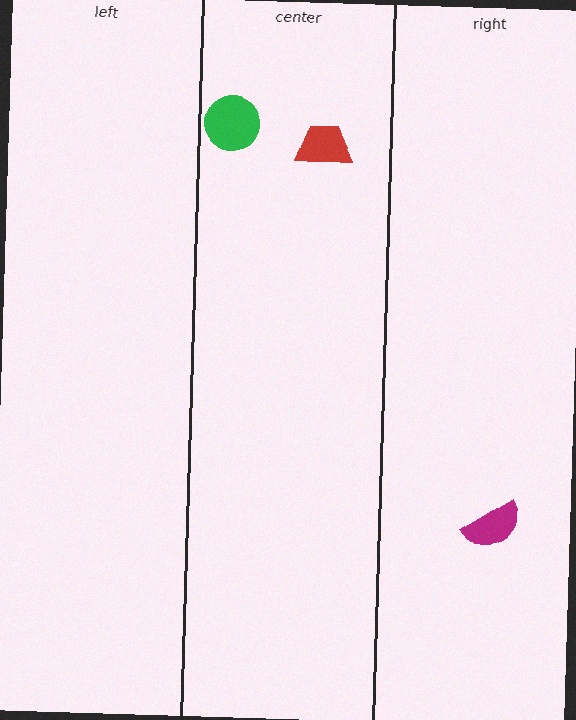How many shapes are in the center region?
2.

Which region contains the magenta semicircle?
The right region.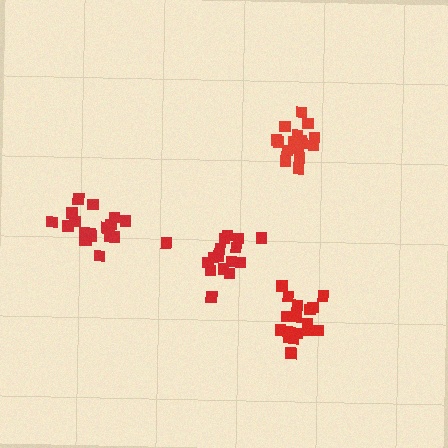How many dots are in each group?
Group 1: 17 dots, Group 2: 20 dots, Group 3: 16 dots, Group 4: 18 dots (71 total).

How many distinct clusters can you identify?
There are 4 distinct clusters.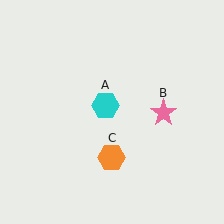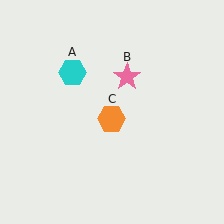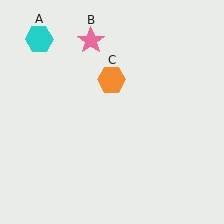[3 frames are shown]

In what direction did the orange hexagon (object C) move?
The orange hexagon (object C) moved up.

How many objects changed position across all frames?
3 objects changed position: cyan hexagon (object A), pink star (object B), orange hexagon (object C).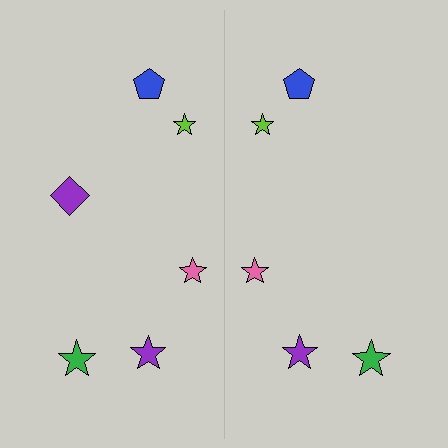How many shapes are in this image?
There are 11 shapes in this image.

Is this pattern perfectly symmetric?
No, the pattern is not perfectly symmetric. A purple diamond is missing from the right side.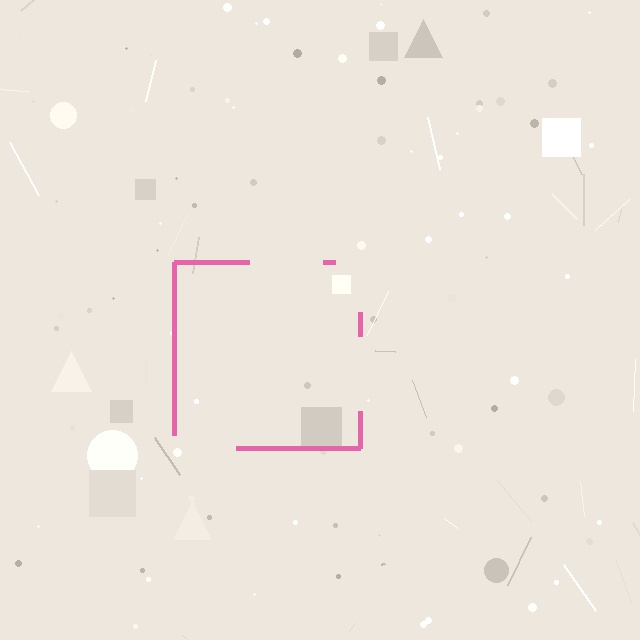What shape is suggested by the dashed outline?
The dashed outline suggests a square.